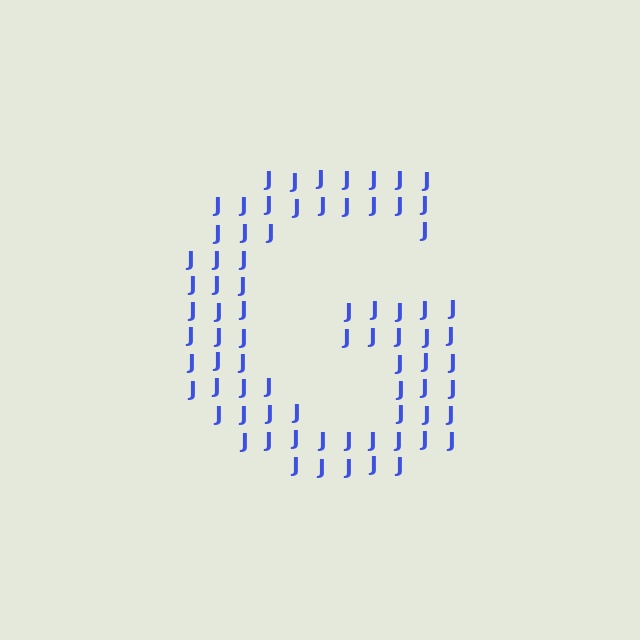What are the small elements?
The small elements are letter J's.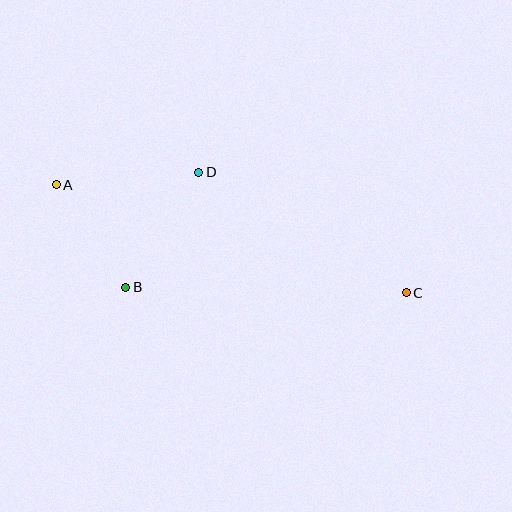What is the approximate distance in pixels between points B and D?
The distance between B and D is approximately 136 pixels.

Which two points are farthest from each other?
Points A and C are farthest from each other.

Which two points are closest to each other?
Points A and B are closest to each other.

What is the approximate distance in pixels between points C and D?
The distance between C and D is approximately 240 pixels.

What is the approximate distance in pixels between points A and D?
The distance between A and D is approximately 143 pixels.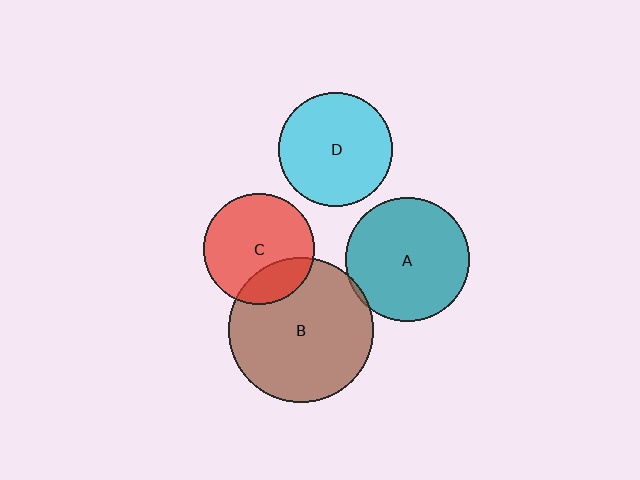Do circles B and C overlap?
Yes.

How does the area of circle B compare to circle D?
Approximately 1.6 times.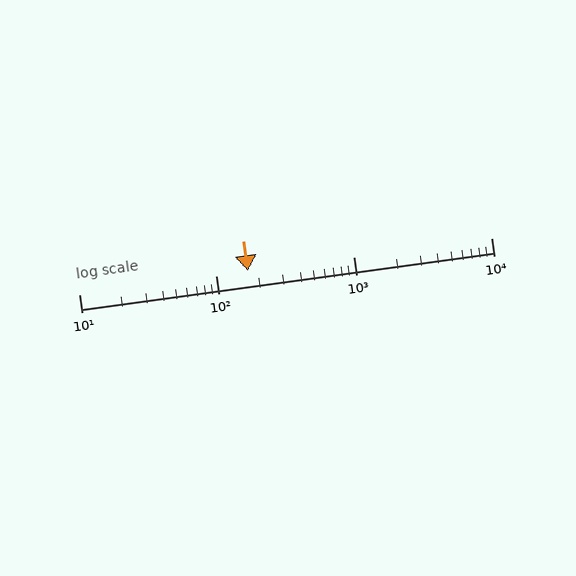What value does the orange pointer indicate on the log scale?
The pointer indicates approximately 170.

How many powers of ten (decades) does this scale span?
The scale spans 3 decades, from 10 to 10000.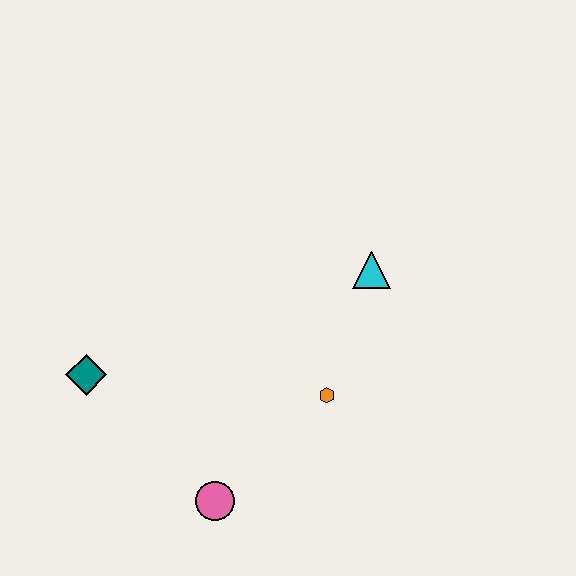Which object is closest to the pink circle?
The orange hexagon is closest to the pink circle.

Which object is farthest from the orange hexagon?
The teal diamond is farthest from the orange hexagon.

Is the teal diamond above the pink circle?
Yes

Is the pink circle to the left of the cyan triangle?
Yes